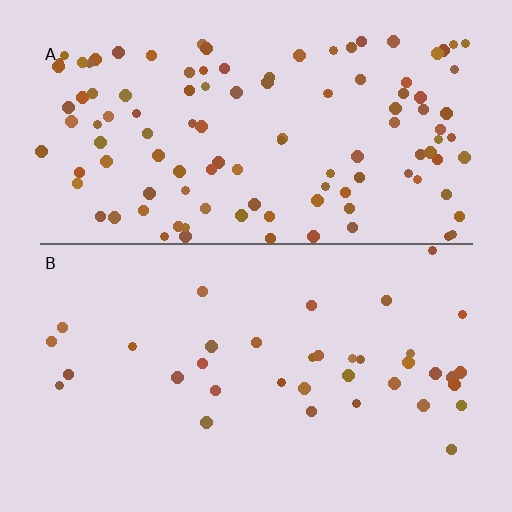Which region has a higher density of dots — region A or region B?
A (the top).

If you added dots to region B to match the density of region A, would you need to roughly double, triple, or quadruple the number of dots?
Approximately triple.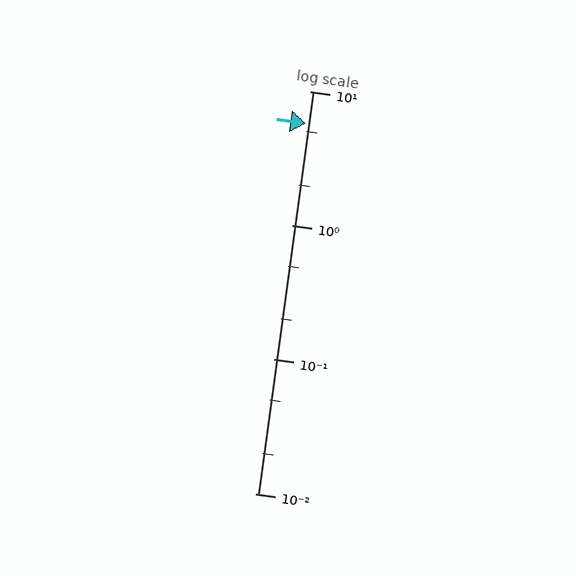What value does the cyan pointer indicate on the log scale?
The pointer indicates approximately 5.8.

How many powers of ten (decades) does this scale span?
The scale spans 3 decades, from 0.01 to 10.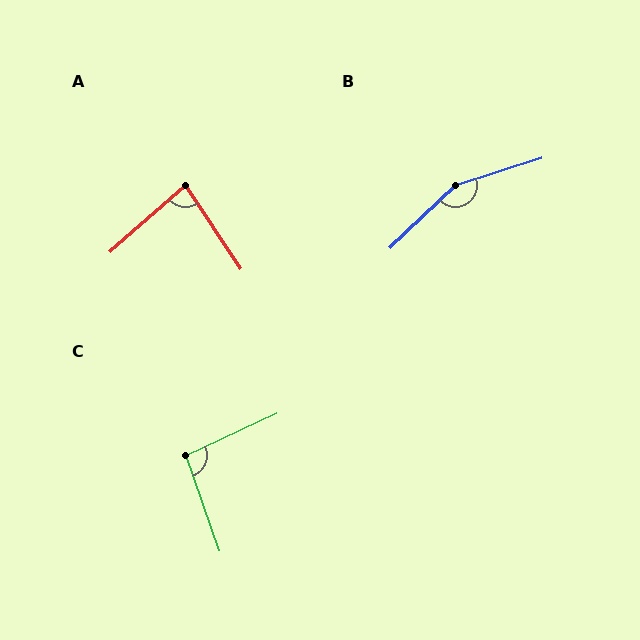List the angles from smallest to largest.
A (83°), C (96°), B (154°).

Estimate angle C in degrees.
Approximately 96 degrees.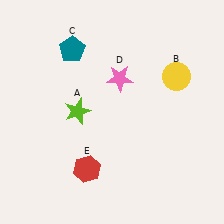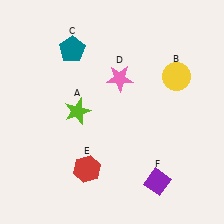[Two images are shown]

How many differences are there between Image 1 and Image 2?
There is 1 difference between the two images.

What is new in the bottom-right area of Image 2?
A purple diamond (F) was added in the bottom-right area of Image 2.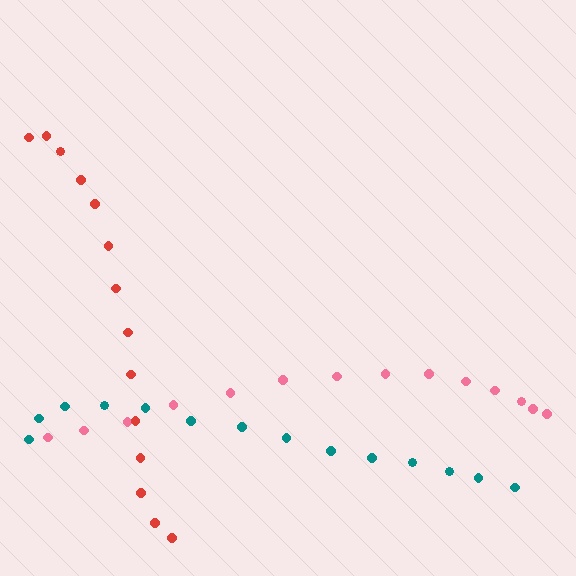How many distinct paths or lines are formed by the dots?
There are 3 distinct paths.